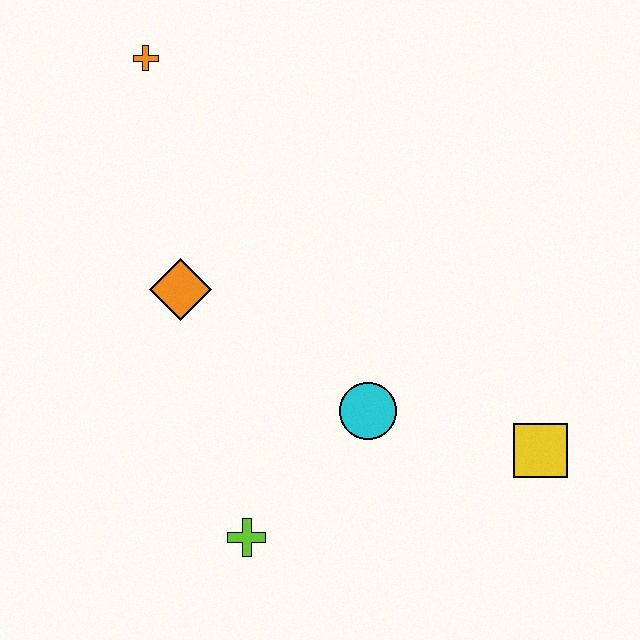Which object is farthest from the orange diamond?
The yellow square is farthest from the orange diamond.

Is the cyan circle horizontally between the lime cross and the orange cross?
No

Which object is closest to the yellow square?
The cyan circle is closest to the yellow square.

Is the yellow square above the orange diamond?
No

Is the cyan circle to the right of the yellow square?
No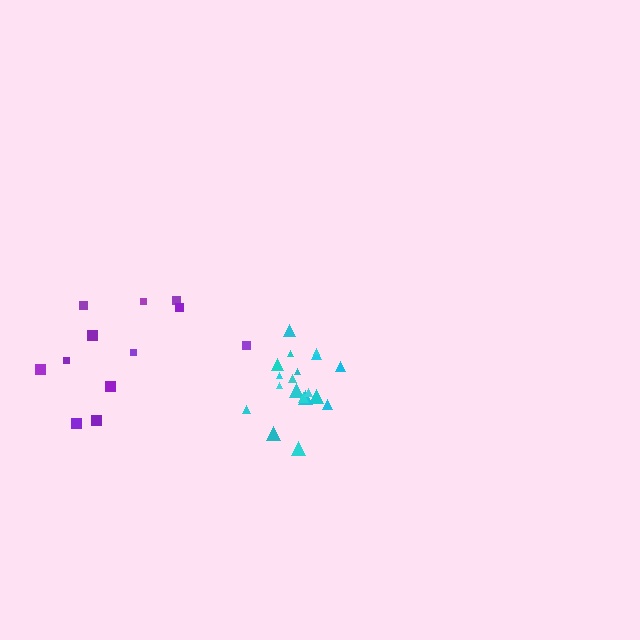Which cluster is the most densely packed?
Cyan.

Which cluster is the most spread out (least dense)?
Purple.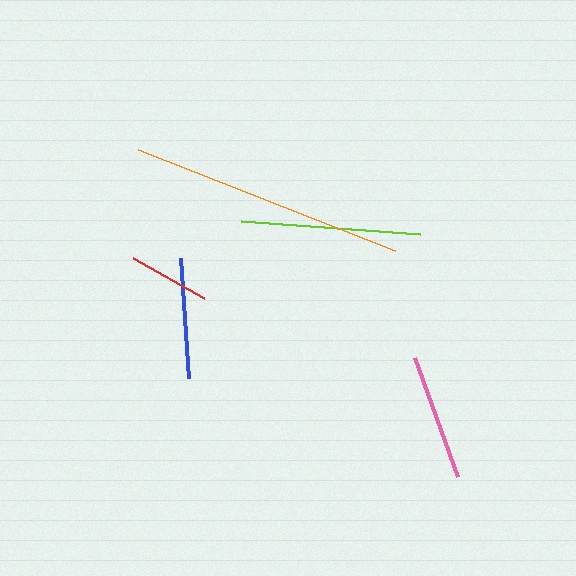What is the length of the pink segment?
The pink segment is approximately 127 pixels long.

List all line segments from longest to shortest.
From longest to shortest: orange, lime, pink, blue, red.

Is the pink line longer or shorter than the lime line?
The lime line is longer than the pink line.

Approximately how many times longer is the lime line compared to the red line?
The lime line is approximately 2.2 times the length of the red line.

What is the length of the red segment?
The red segment is approximately 81 pixels long.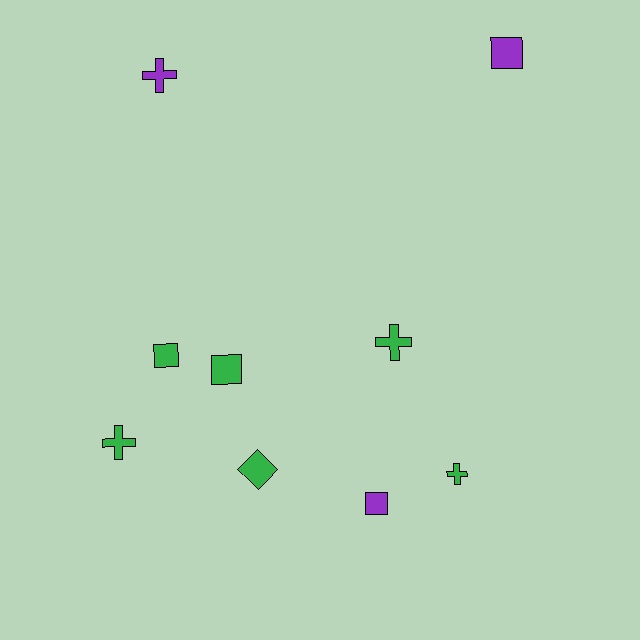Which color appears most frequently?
Green, with 6 objects.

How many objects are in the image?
There are 9 objects.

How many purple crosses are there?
There is 1 purple cross.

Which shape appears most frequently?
Cross, with 4 objects.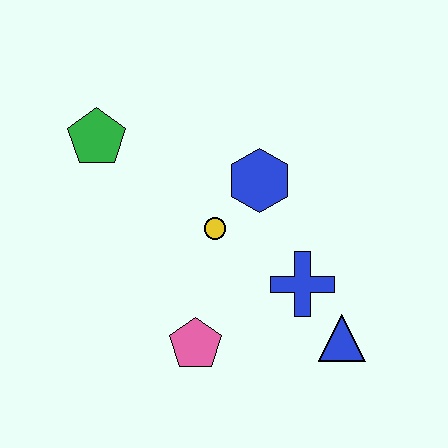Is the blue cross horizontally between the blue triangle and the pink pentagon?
Yes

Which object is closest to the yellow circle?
The blue hexagon is closest to the yellow circle.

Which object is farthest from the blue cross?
The green pentagon is farthest from the blue cross.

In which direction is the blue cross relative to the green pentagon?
The blue cross is to the right of the green pentagon.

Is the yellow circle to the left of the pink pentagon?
No